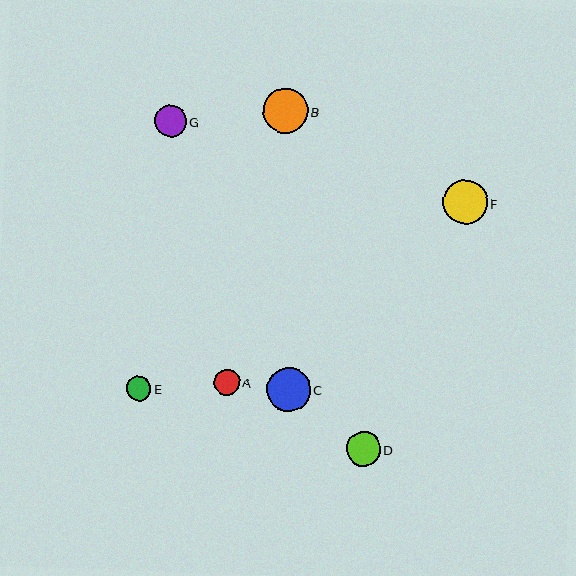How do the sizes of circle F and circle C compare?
Circle F and circle C are approximately the same size.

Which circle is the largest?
Circle B is the largest with a size of approximately 45 pixels.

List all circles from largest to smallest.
From largest to smallest: B, F, C, D, G, A, E.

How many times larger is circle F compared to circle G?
Circle F is approximately 1.4 times the size of circle G.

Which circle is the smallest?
Circle E is the smallest with a size of approximately 25 pixels.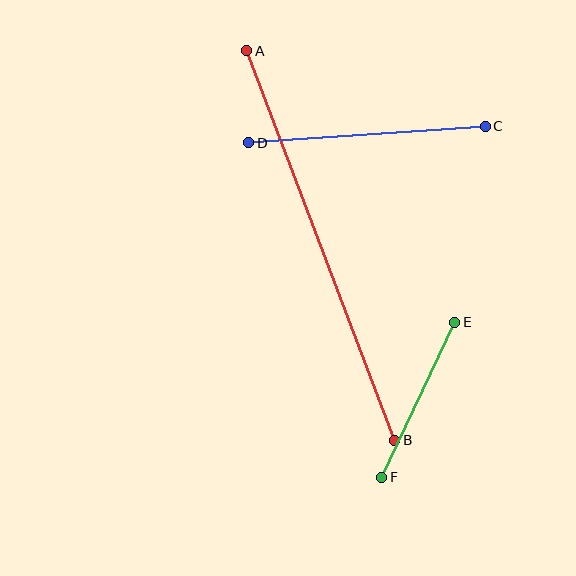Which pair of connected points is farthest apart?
Points A and B are farthest apart.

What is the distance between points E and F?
The distance is approximately 171 pixels.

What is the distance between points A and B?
The distance is approximately 416 pixels.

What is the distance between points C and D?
The distance is approximately 237 pixels.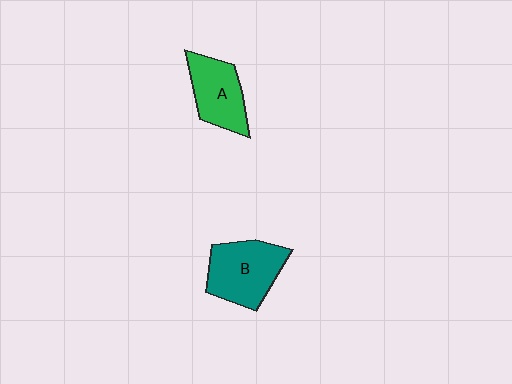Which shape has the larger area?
Shape B (teal).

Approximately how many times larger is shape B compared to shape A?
Approximately 1.2 times.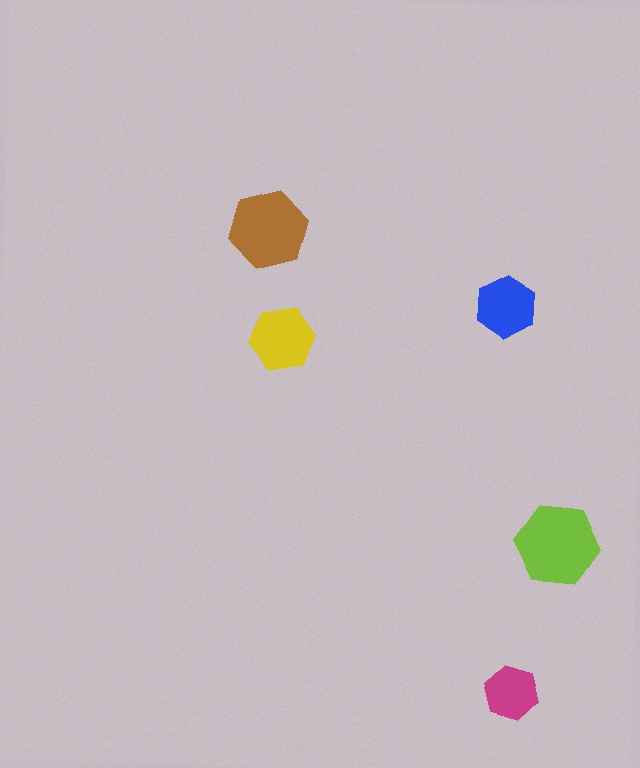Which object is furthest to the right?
The lime hexagon is rightmost.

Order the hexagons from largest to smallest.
the lime one, the brown one, the yellow one, the blue one, the magenta one.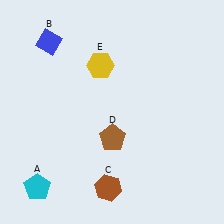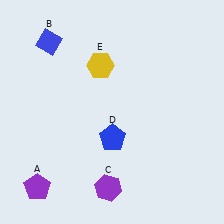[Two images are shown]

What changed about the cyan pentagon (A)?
In Image 1, A is cyan. In Image 2, it changed to purple.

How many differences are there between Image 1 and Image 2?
There are 3 differences between the two images.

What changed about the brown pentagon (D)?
In Image 1, D is brown. In Image 2, it changed to blue.